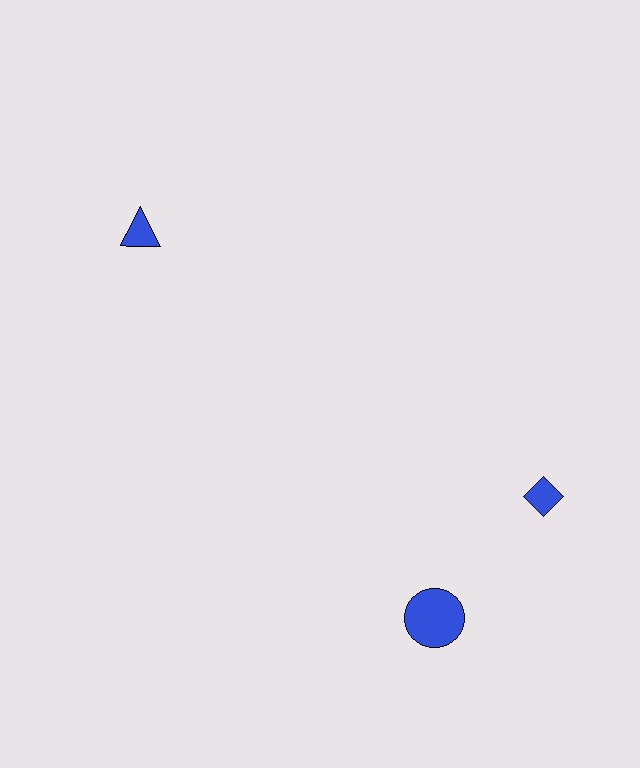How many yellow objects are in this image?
There are no yellow objects.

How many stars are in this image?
There are no stars.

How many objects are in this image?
There are 3 objects.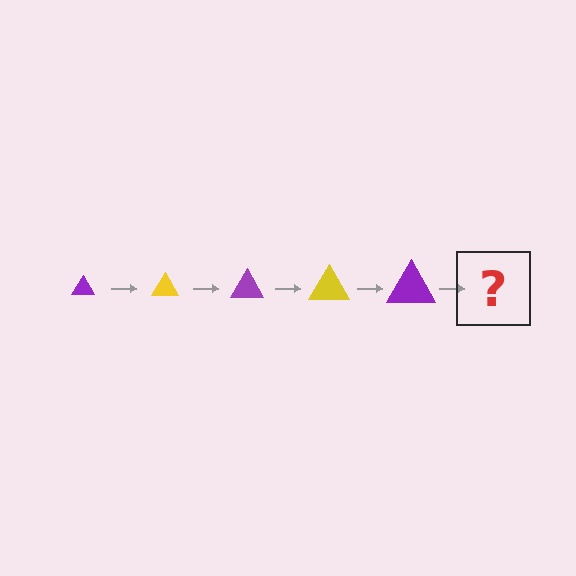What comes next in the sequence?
The next element should be a yellow triangle, larger than the previous one.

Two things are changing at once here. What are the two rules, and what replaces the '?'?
The two rules are that the triangle grows larger each step and the color cycles through purple and yellow. The '?' should be a yellow triangle, larger than the previous one.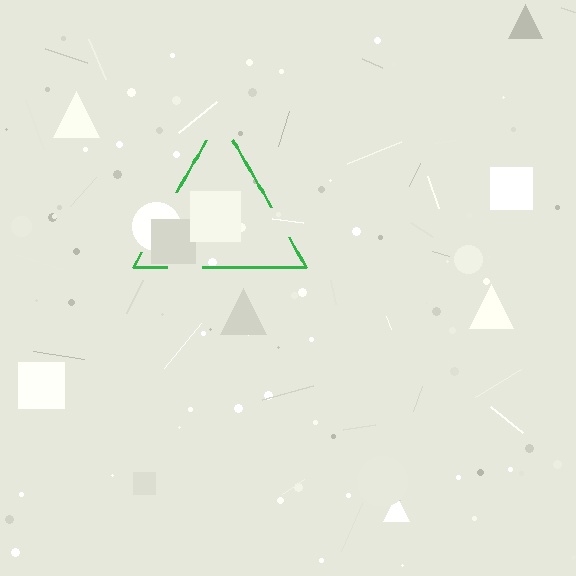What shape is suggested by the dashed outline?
The dashed outline suggests a triangle.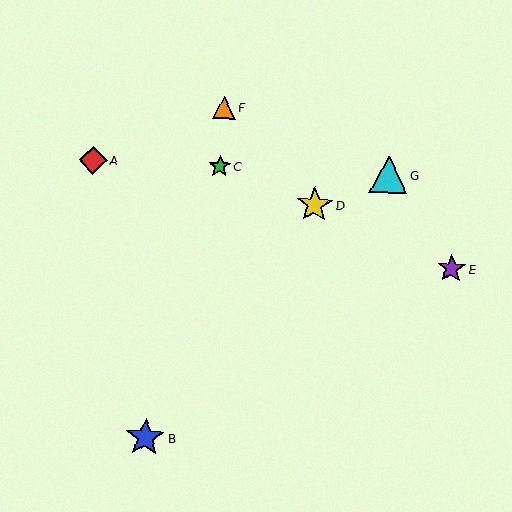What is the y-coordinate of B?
Object B is at y≈437.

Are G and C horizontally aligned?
Yes, both are at y≈175.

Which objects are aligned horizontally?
Objects A, C, G are aligned horizontally.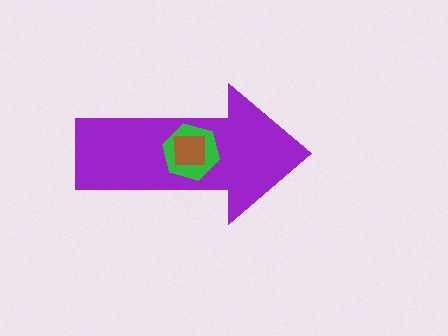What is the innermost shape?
The brown square.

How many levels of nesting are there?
3.